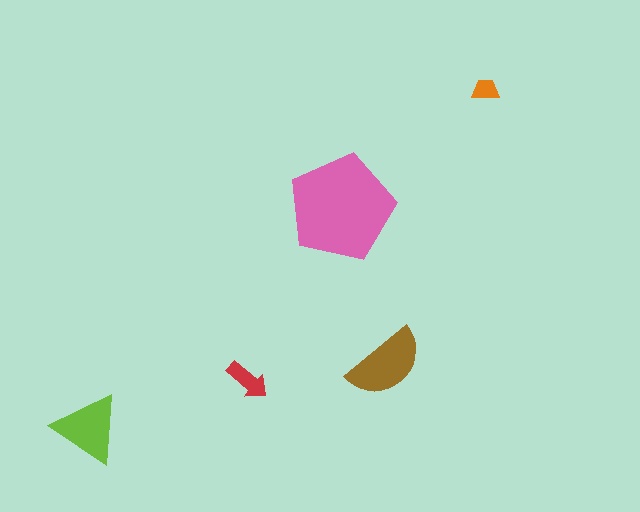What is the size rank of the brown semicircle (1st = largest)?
2nd.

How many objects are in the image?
There are 5 objects in the image.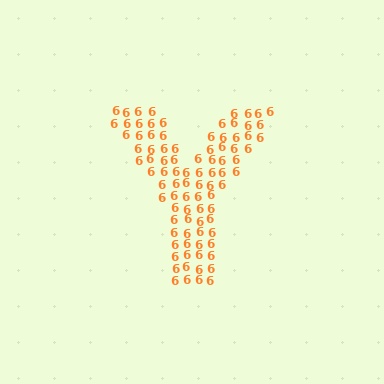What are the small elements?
The small elements are digit 6's.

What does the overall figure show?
The overall figure shows the letter Y.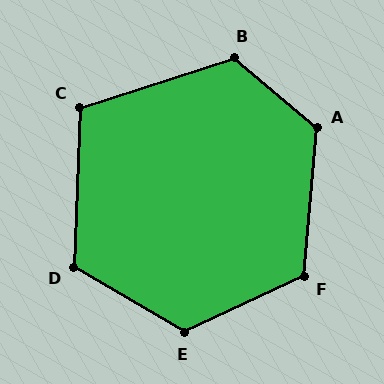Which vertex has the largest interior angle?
A, at approximately 125 degrees.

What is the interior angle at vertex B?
Approximately 122 degrees (obtuse).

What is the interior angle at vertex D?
Approximately 118 degrees (obtuse).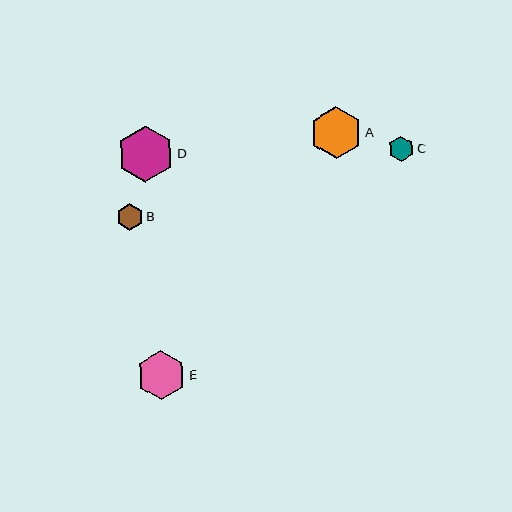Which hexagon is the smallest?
Hexagon C is the smallest with a size of approximately 25 pixels.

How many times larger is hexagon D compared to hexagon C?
Hexagon D is approximately 2.2 times the size of hexagon C.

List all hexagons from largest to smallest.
From largest to smallest: D, A, E, B, C.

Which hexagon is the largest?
Hexagon D is the largest with a size of approximately 56 pixels.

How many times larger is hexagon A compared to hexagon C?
Hexagon A is approximately 2.1 times the size of hexagon C.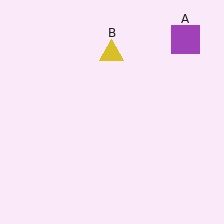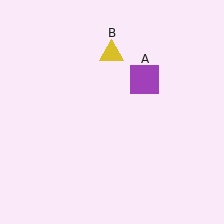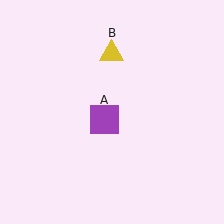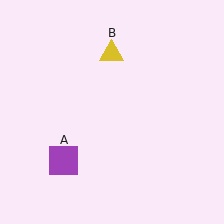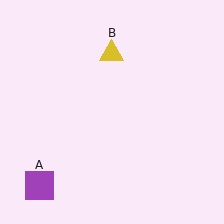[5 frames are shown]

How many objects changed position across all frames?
1 object changed position: purple square (object A).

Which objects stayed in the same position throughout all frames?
Yellow triangle (object B) remained stationary.